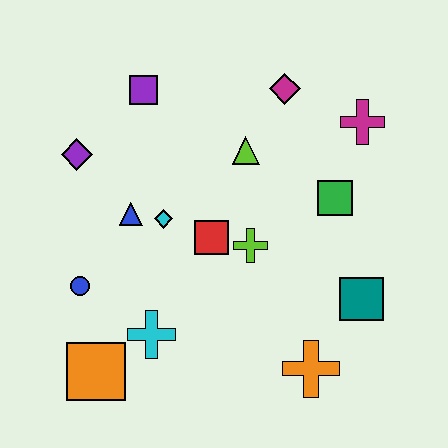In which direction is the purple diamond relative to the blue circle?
The purple diamond is above the blue circle.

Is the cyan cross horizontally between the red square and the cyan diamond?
No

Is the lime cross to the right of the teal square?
No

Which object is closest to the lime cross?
The red square is closest to the lime cross.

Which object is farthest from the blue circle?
The magenta cross is farthest from the blue circle.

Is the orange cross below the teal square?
Yes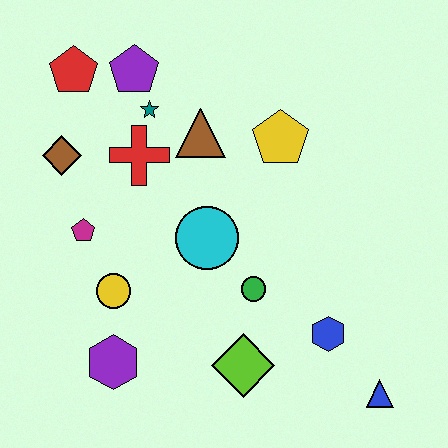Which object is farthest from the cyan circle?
The blue triangle is farthest from the cyan circle.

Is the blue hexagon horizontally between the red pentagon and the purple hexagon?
No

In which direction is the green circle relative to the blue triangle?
The green circle is to the left of the blue triangle.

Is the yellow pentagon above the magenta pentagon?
Yes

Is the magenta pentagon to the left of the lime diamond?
Yes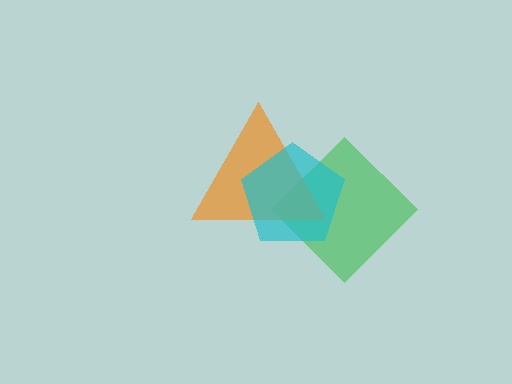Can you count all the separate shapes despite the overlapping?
Yes, there are 3 separate shapes.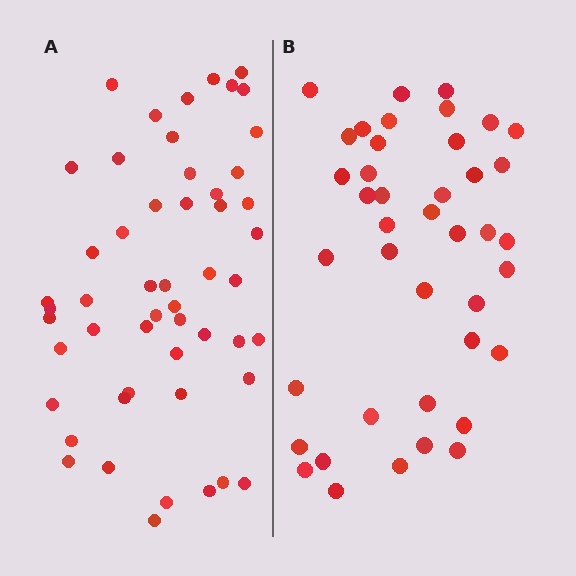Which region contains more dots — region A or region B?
Region A (the left region) has more dots.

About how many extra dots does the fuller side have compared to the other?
Region A has roughly 12 or so more dots than region B.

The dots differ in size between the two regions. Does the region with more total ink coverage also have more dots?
No. Region B has more total ink coverage because its dots are larger, but region A actually contains more individual dots. Total area can be misleading — the number of items is what matters here.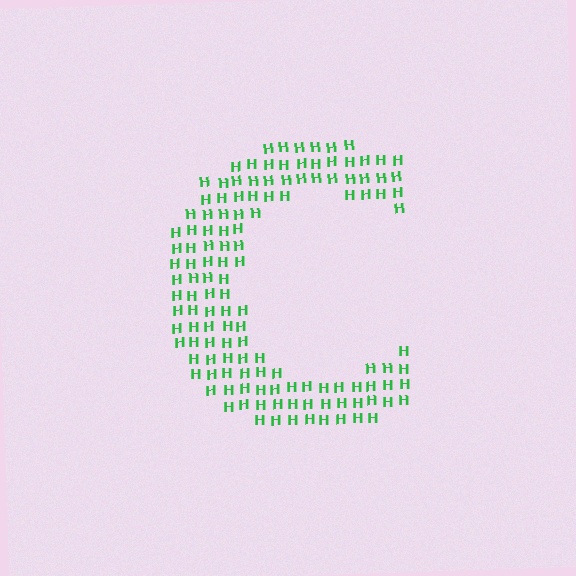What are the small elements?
The small elements are letter H's.